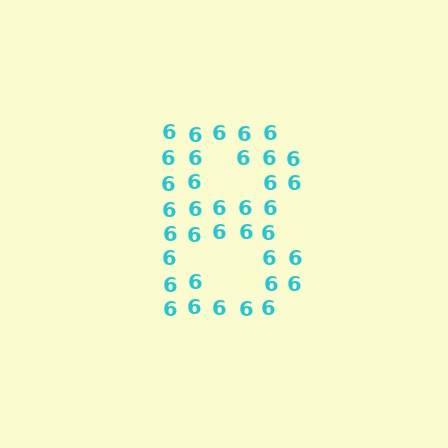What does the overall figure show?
The overall figure shows the digit 8.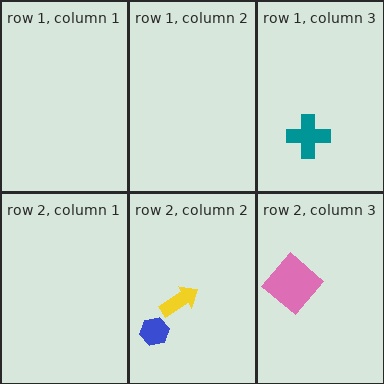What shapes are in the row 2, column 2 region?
The yellow arrow, the blue hexagon.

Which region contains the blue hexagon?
The row 2, column 2 region.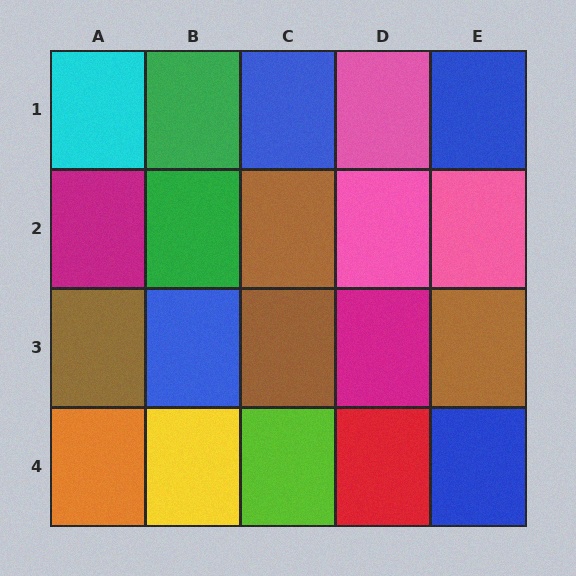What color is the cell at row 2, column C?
Brown.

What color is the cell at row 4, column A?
Orange.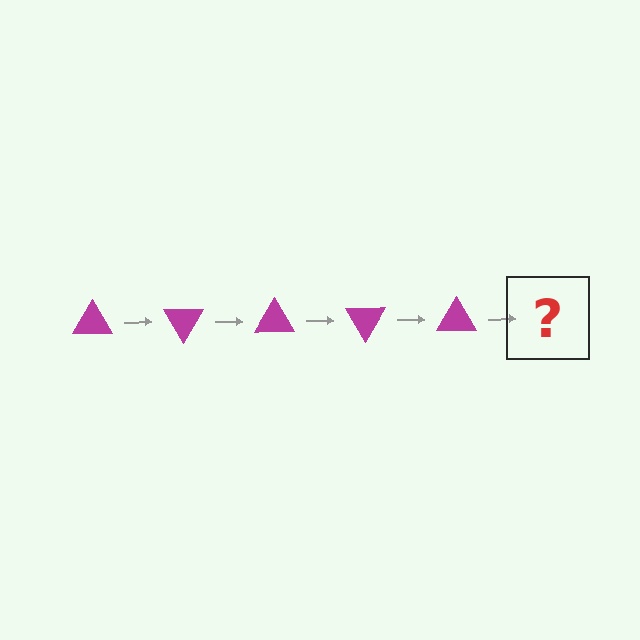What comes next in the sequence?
The next element should be a magenta triangle rotated 300 degrees.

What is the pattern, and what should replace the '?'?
The pattern is that the triangle rotates 60 degrees each step. The '?' should be a magenta triangle rotated 300 degrees.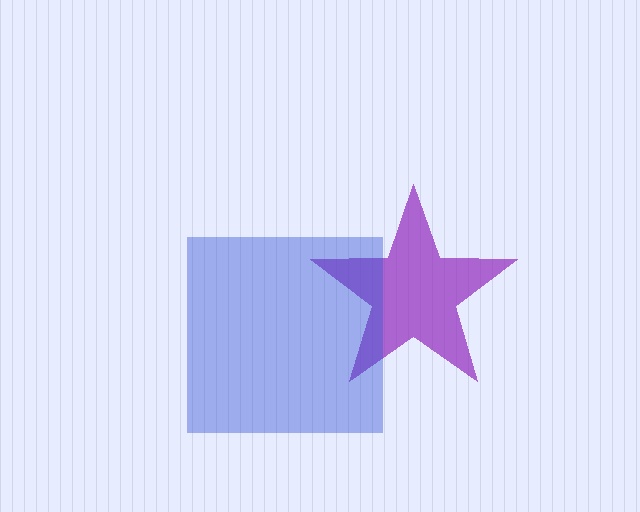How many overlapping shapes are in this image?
There are 2 overlapping shapes in the image.